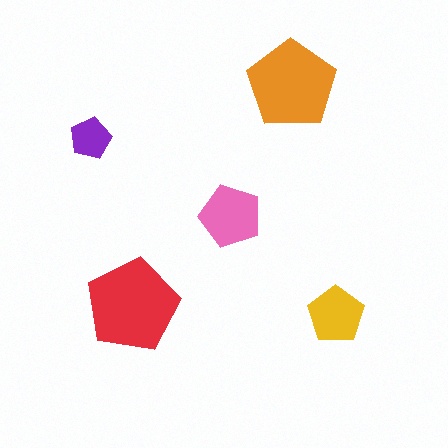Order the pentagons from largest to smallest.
the red one, the orange one, the pink one, the yellow one, the purple one.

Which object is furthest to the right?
The yellow pentagon is rightmost.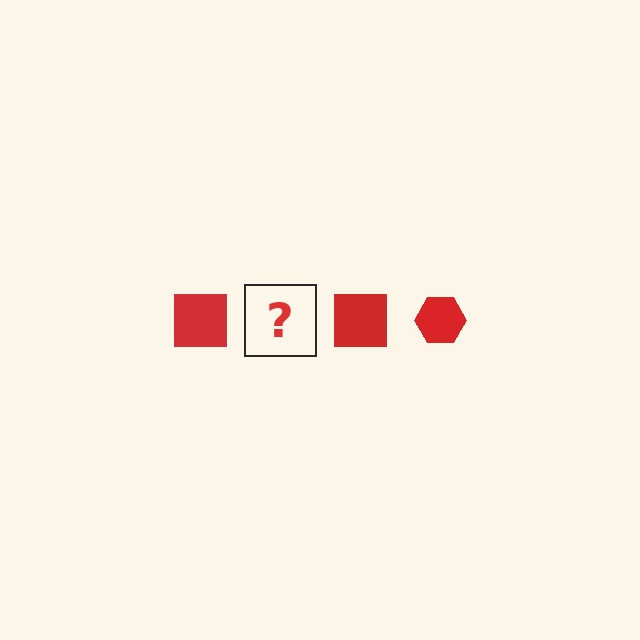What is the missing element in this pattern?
The missing element is a red hexagon.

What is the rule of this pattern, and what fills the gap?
The rule is that the pattern cycles through square, hexagon shapes in red. The gap should be filled with a red hexagon.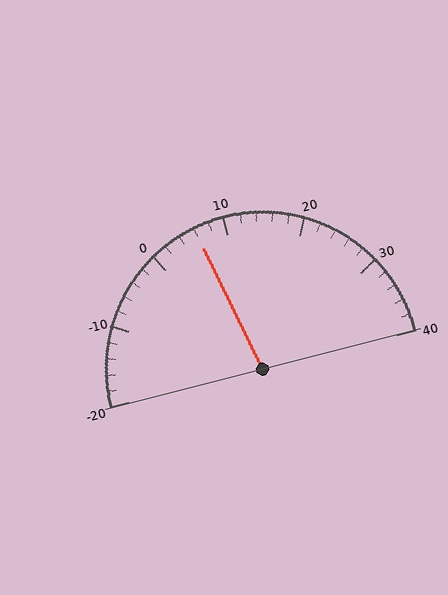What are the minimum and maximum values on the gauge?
The gauge ranges from -20 to 40.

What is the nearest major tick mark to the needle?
The nearest major tick mark is 10.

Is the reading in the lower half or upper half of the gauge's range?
The reading is in the lower half of the range (-20 to 40).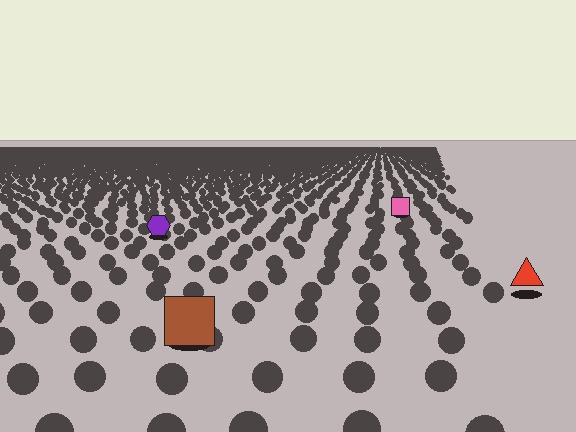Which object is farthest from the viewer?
The pink square is farthest from the viewer. It appears smaller and the ground texture around it is denser.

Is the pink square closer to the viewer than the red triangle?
No. The red triangle is closer — you can tell from the texture gradient: the ground texture is coarser near it.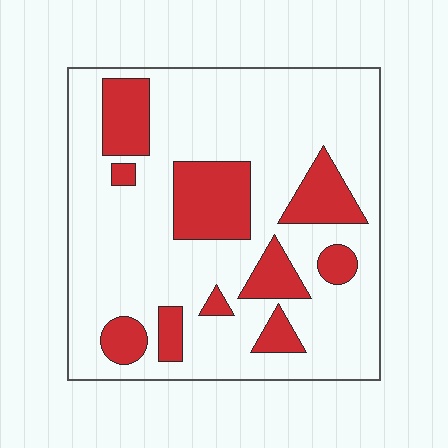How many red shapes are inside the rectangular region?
10.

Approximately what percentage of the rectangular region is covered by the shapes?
Approximately 25%.